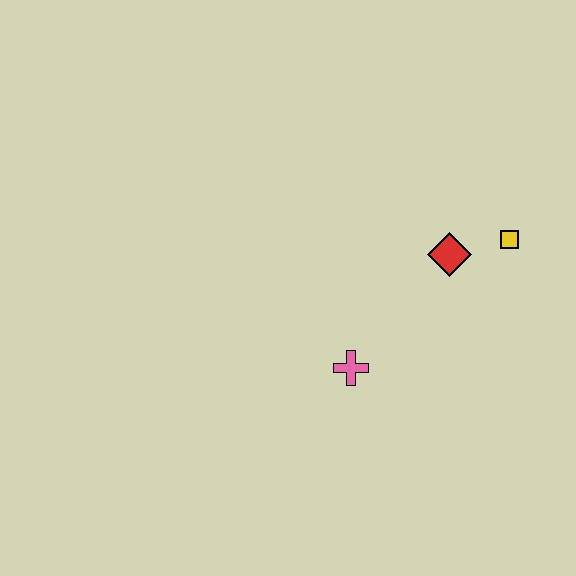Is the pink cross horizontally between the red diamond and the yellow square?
No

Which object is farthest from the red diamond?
The pink cross is farthest from the red diamond.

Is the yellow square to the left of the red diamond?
No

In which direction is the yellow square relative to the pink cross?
The yellow square is to the right of the pink cross.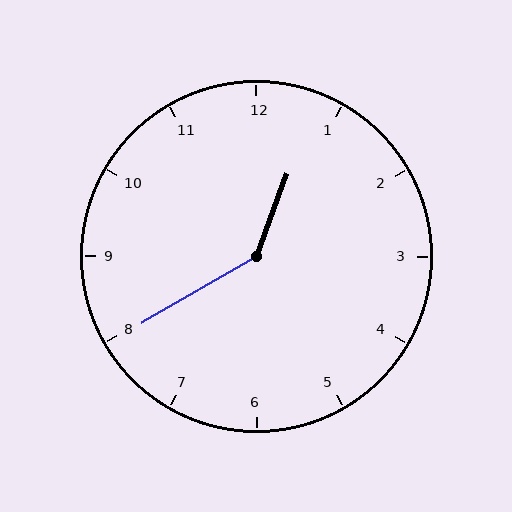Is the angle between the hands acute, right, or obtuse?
It is obtuse.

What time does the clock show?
12:40.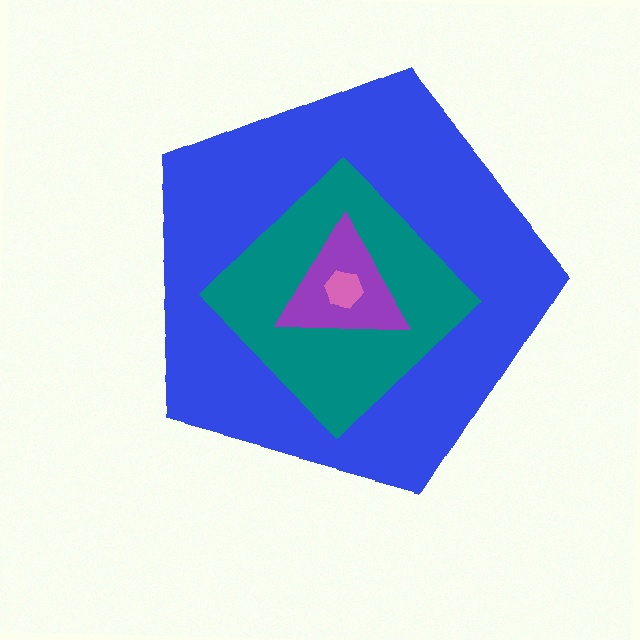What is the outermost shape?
The blue pentagon.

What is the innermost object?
The pink hexagon.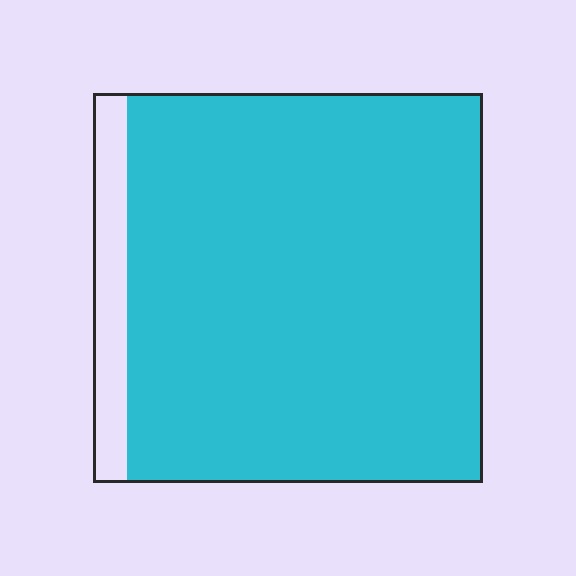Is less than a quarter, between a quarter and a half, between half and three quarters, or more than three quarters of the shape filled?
More than three quarters.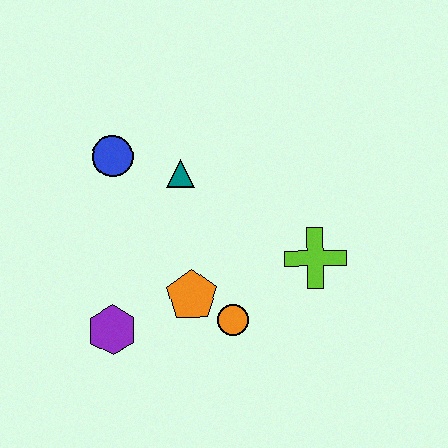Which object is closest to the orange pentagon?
The orange circle is closest to the orange pentagon.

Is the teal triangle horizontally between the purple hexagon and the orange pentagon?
Yes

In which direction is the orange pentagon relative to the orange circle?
The orange pentagon is to the left of the orange circle.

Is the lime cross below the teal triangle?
Yes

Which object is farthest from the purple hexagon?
The lime cross is farthest from the purple hexagon.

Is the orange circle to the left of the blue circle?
No